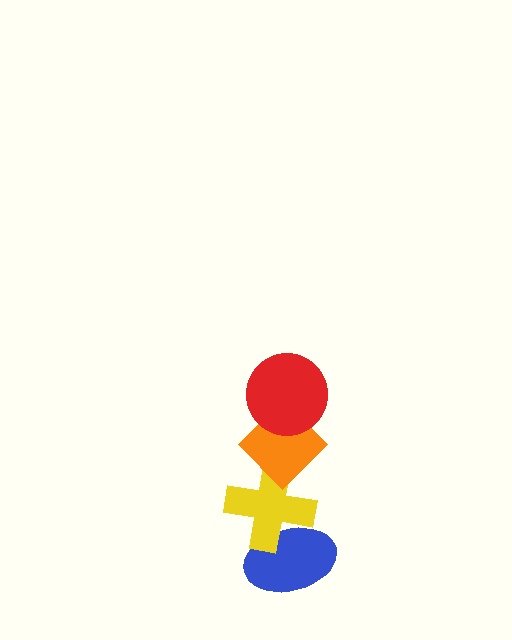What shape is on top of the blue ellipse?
The yellow cross is on top of the blue ellipse.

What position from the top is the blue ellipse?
The blue ellipse is 4th from the top.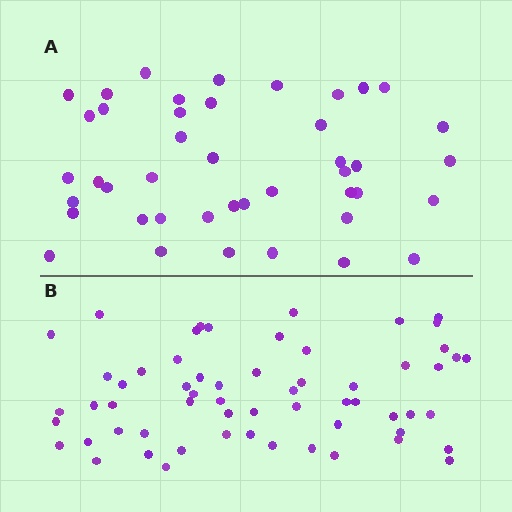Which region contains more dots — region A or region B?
Region B (the bottom region) has more dots.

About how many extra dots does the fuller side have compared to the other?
Region B has approximately 15 more dots than region A.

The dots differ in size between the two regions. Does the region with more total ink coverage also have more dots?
No. Region A has more total ink coverage because its dots are larger, but region B actually contains more individual dots. Total area can be misleading — the number of items is what matters here.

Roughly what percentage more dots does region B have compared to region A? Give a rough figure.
About 40% more.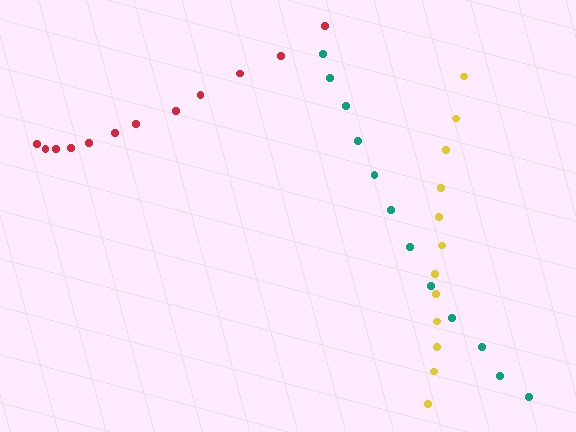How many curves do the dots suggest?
There are 3 distinct paths.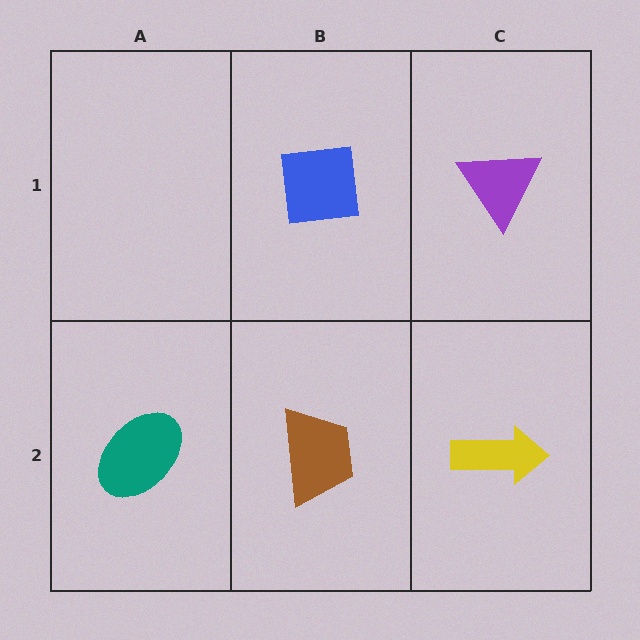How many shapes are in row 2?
3 shapes.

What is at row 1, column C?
A purple triangle.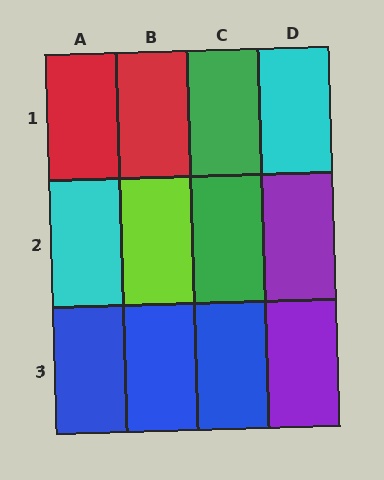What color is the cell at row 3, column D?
Purple.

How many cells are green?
2 cells are green.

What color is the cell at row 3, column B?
Blue.